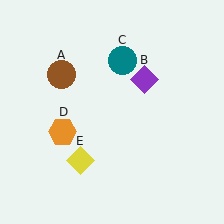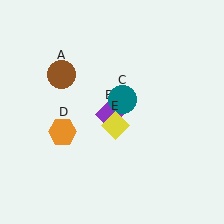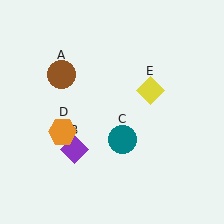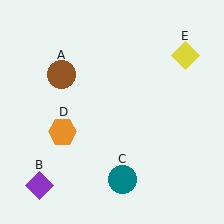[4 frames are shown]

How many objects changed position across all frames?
3 objects changed position: purple diamond (object B), teal circle (object C), yellow diamond (object E).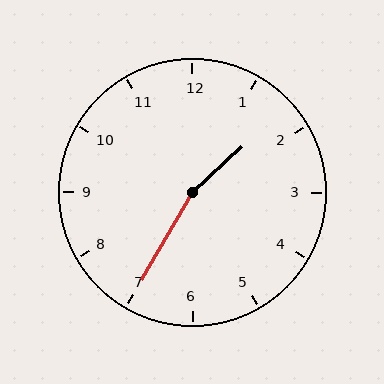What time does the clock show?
1:35.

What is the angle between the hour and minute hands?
Approximately 162 degrees.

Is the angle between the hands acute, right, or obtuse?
It is obtuse.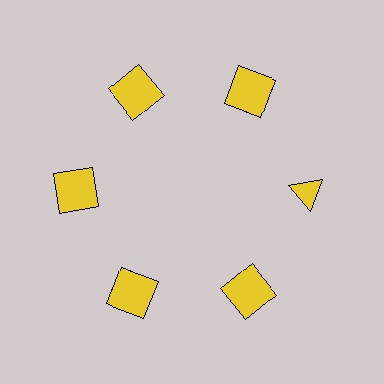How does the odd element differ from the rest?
It has a different shape: triangle instead of square.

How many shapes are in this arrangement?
There are 6 shapes arranged in a ring pattern.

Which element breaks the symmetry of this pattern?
The yellow triangle at roughly the 3 o'clock position breaks the symmetry. All other shapes are yellow squares.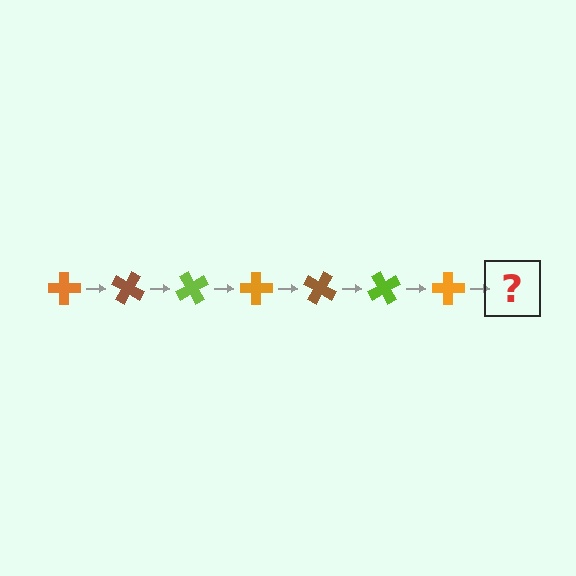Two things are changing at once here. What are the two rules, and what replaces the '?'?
The two rules are that it rotates 30 degrees each step and the color cycles through orange, brown, and lime. The '?' should be a brown cross, rotated 210 degrees from the start.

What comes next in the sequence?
The next element should be a brown cross, rotated 210 degrees from the start.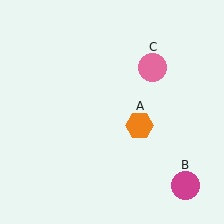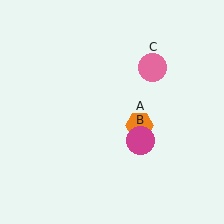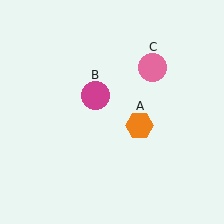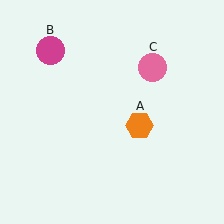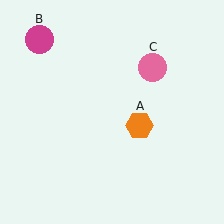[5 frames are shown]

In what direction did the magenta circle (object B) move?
The magenta circle (object B) moved up and to the left.